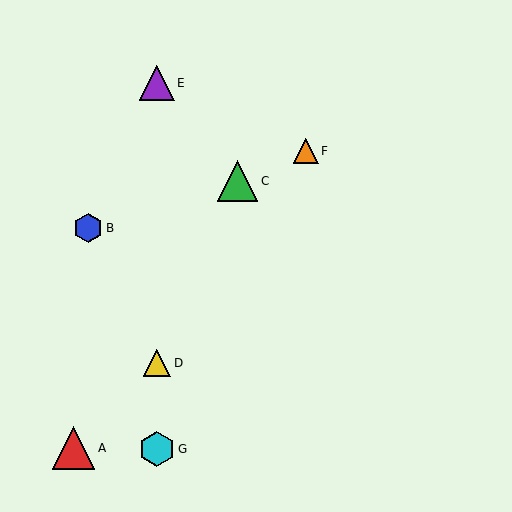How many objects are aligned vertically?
3 objects (D, E, G) are aligned vertically.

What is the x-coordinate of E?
Object E is at x≈157.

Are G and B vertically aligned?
No, G is at x≈157 and B is at x≈88.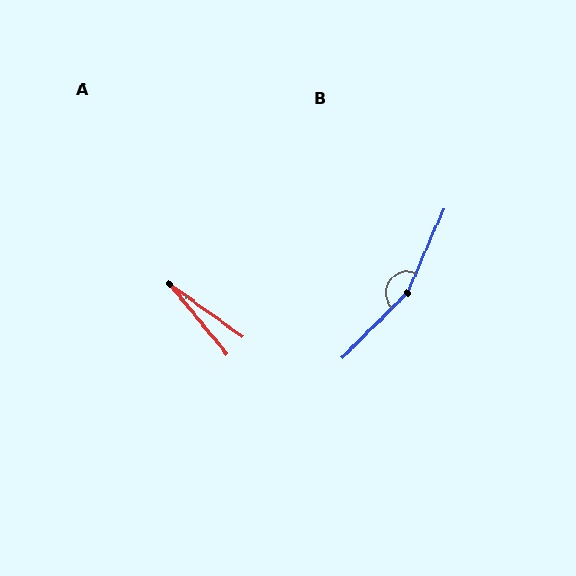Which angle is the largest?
B, at approximately 159 degrees.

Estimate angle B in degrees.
Approximately 159 degrees.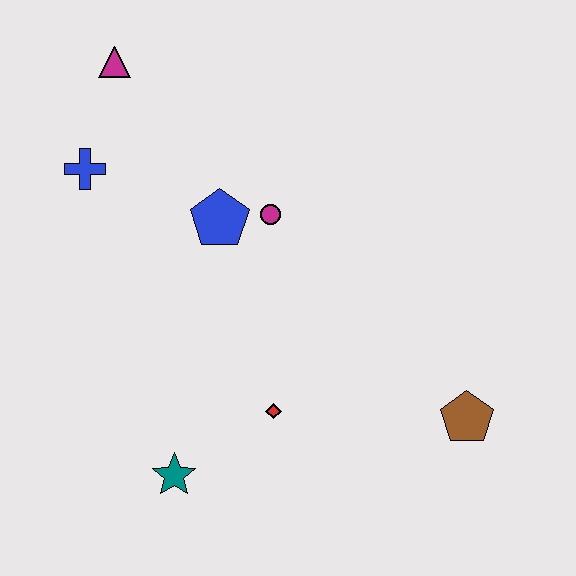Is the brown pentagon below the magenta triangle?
Yes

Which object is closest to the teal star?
The red diamond is closest to the teal star.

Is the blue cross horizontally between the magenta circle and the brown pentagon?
No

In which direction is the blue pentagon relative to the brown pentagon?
The blue pentagon is to the left of the brown pentagon.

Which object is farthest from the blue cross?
The brown pentagon is farthest from the blue cross.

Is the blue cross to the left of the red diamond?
Yes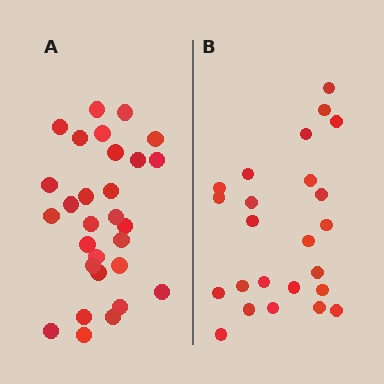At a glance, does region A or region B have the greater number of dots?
Region A (the left region) has more dots.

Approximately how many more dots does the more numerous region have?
Region A has about 5 more dots than region B.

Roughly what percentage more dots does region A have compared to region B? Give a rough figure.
About 20% more.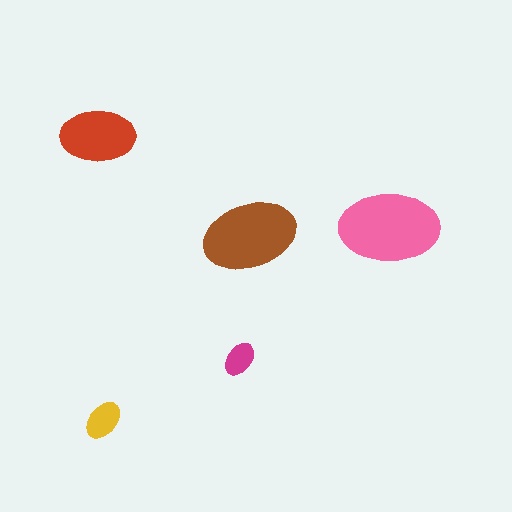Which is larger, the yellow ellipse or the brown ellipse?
The brown one.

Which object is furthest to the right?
The pink ellipse is rightmost.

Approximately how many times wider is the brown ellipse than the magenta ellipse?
About 2.5 times wider.